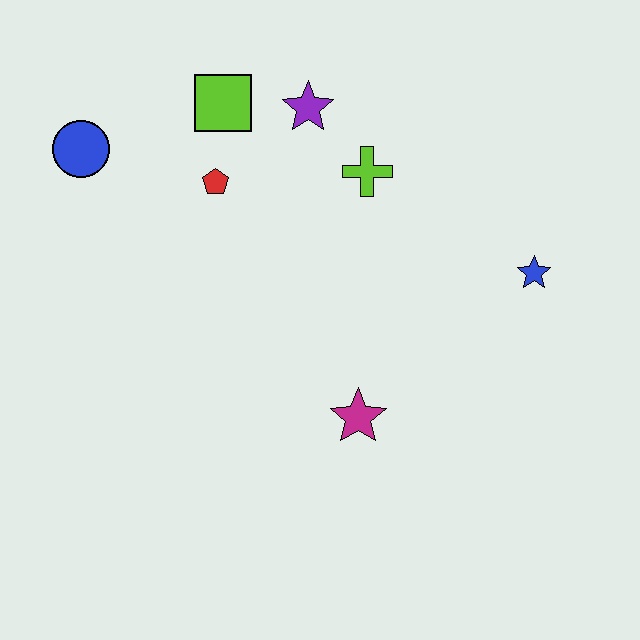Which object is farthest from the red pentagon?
The blue star is farthest from the red pentagon.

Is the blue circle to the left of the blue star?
Yes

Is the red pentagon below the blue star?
No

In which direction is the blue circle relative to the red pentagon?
The blue circle is to the left of the red pentagon.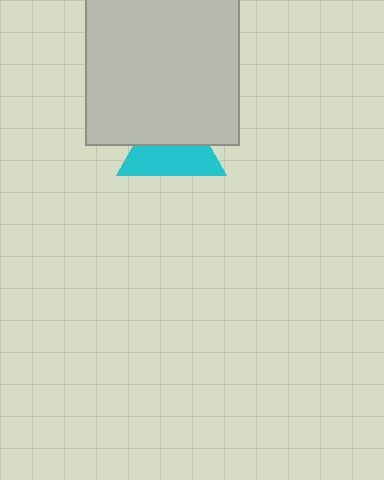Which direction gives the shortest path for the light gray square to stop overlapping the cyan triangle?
Moving up gives the shortest separation.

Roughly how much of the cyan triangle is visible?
About half of it is visible (roughly 52%).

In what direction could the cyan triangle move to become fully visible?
The cyan triangle could move down. That would shift it out from behind the light gray square entirely.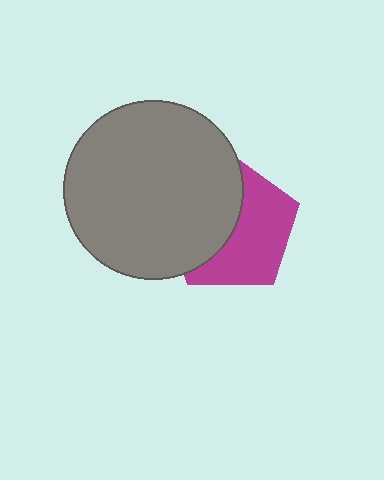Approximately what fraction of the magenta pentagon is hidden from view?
Roughly 47% of the magenta pentagon is hidden behind the gray circle.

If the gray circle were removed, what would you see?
You would see the complete magenta pentagon.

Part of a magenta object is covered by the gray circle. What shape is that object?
It is a pentagon.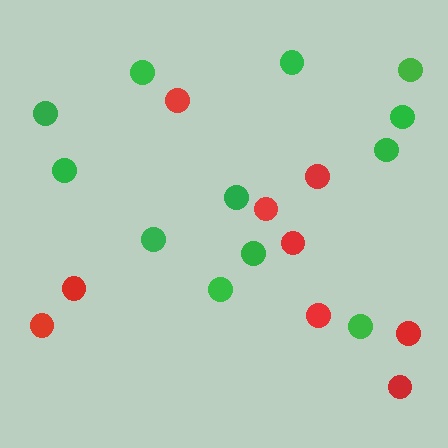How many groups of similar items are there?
There are 2 groups: one group of green circles (12) and one group of red circles (9).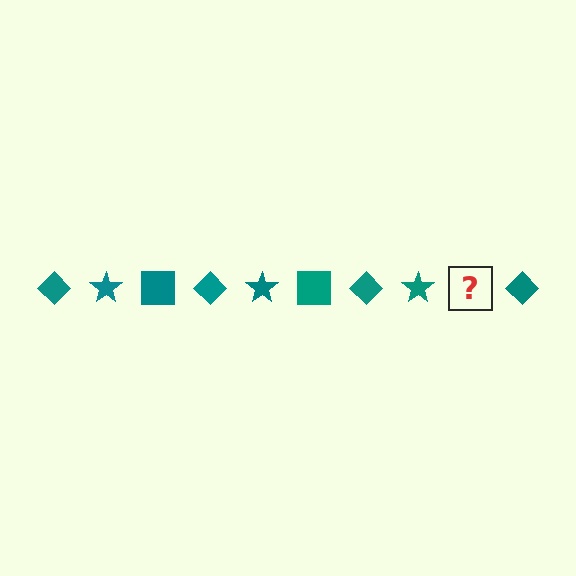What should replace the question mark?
The question mark should be replaced with a teal square.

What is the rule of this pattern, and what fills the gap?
The rule is that the pattern cycles through diamond, star, square shapes in teal. The gap should be filled with a teal square.